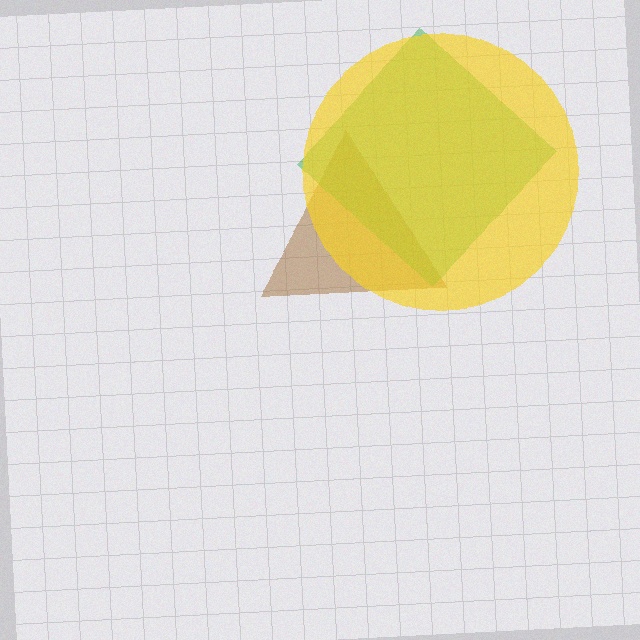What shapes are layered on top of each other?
The layered shapes are: a brown triangle, a green diamond, a yellow circle.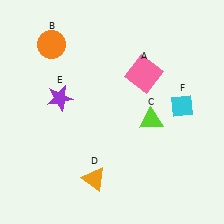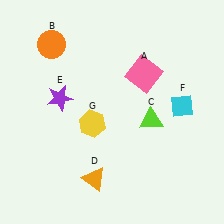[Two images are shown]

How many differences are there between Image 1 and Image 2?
There is 1 difference between the two images.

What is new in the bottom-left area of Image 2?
A yellow hexagon (G) was added in the bottom-left area of Image 2.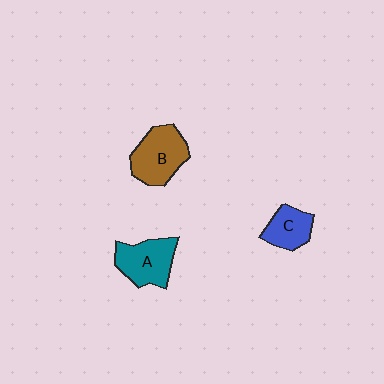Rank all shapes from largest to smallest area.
From largest to smallest: B (brown), A (teal), C (blue).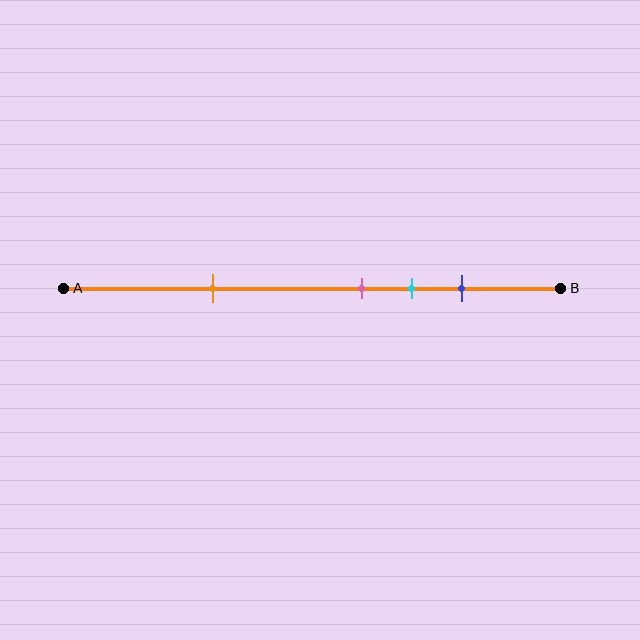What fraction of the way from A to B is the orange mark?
The orange mark is approximately 30% (0.3) of the way from A to B.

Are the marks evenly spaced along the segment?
No, the marks are not evenly spaced.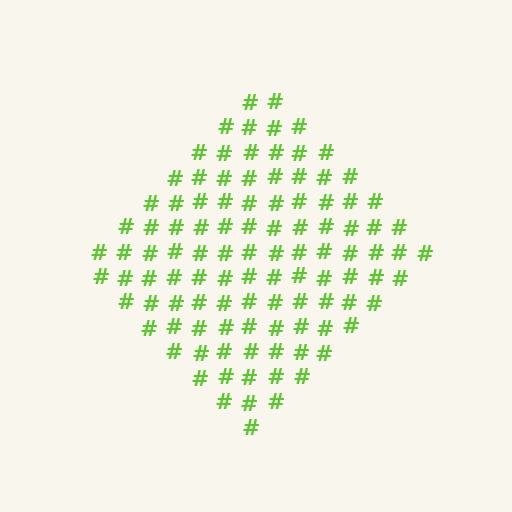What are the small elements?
The small elements are hash symbols.